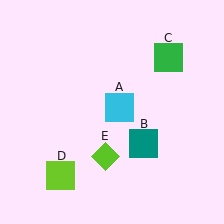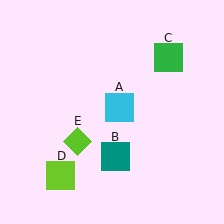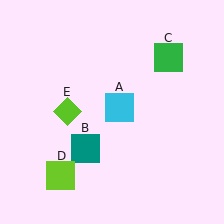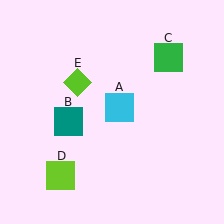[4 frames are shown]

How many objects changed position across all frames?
2 objects changed position: teal square (object B), lime diamond (object E).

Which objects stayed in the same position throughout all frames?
Cyan square (object A) and green square (object C) and lime square (object D) remained stationary.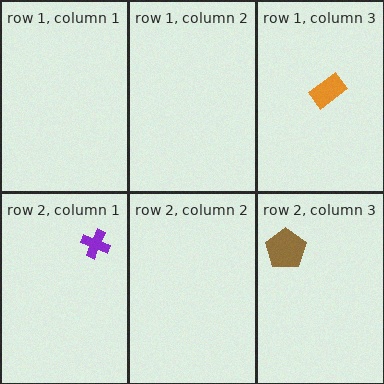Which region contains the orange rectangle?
The row 1, column 3 region.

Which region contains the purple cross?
The row 2, column 1 region.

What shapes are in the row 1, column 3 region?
The orange rectangle.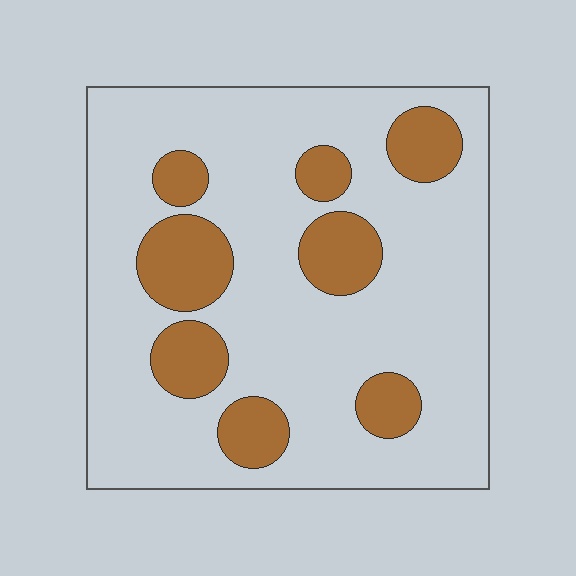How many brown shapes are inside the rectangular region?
8.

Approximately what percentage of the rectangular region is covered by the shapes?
Approximately 20%.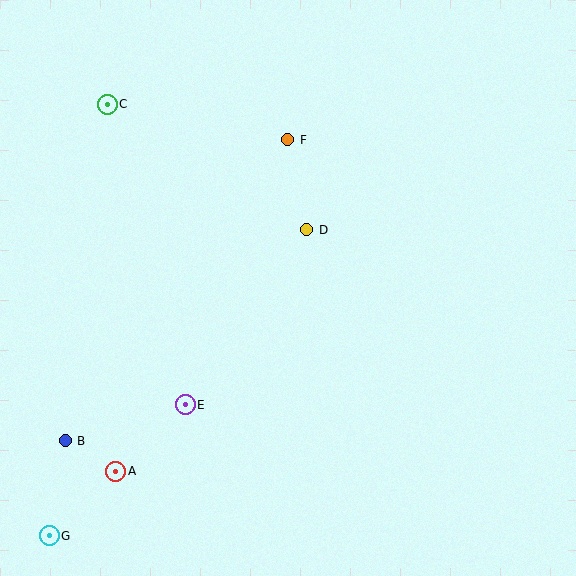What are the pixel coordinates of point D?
Point D is at (307, 230).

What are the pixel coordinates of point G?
Point G is at (49, 536).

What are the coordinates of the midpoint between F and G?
The midpoint between F and G is at (169, 338).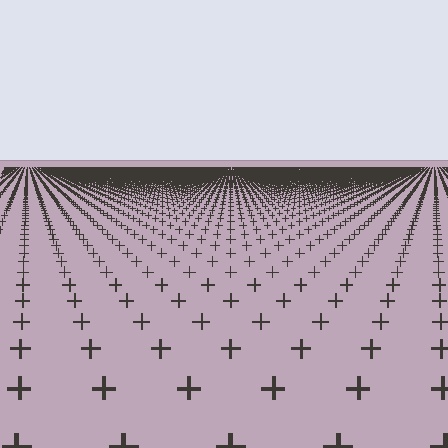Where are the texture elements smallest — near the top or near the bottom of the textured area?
Near the top.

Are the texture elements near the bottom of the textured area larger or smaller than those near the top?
Larger. Near the bottom, elements are closer to the viewer and appear at a bigger on-screen size.